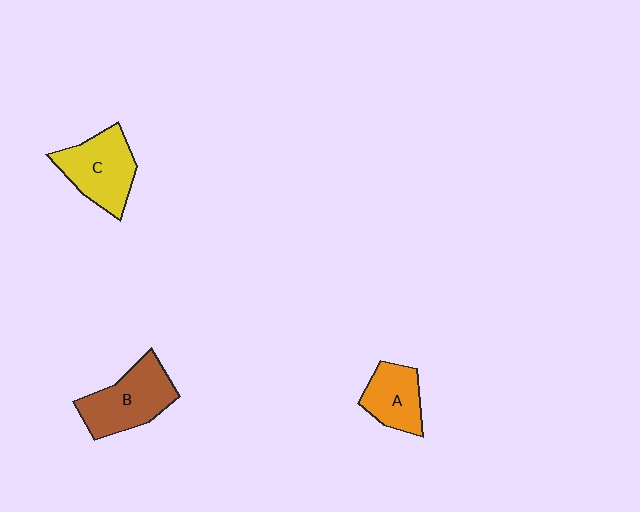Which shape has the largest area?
Shape B (brown).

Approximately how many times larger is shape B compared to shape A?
Approximately 1.4 times.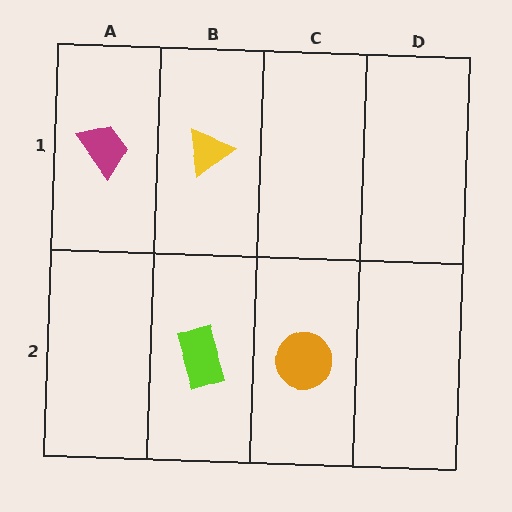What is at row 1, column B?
A yellow triangle.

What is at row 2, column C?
An orange circle.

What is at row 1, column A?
A magenta trapezoid.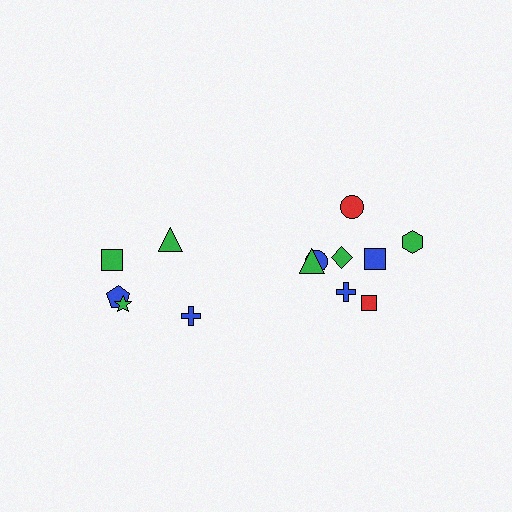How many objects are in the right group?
There are 8 objects.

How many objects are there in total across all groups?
There are 13 objects.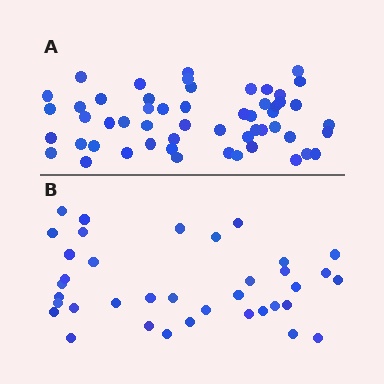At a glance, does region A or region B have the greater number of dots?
Region A (the top region) has more dots.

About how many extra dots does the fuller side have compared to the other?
Region A has approximately 15 more dots than region B.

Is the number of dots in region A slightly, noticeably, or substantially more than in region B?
Region A has substantially more. The ratio is roughly 1.5 to 1.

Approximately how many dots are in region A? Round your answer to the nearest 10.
About 50 dots. (The exact count is 54, which rounds to 50.)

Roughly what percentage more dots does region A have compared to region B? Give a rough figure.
About 45% more.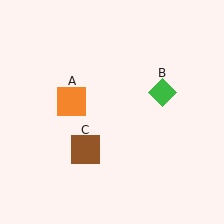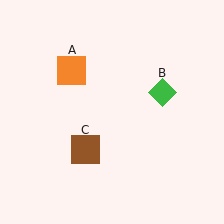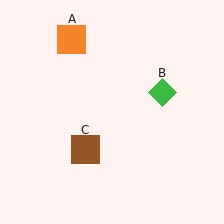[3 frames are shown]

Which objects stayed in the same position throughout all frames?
Green diamond (object B) and brown square (object C) remained stationary.